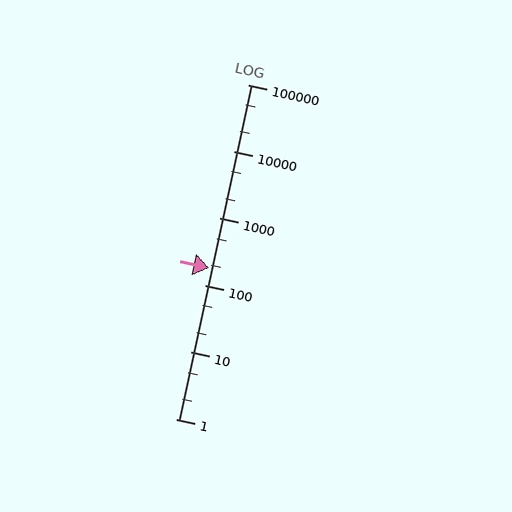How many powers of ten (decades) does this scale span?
The scale spans 5 decades, from 1 to 100000.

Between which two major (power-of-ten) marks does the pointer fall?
The pointer is between 100 and 1000.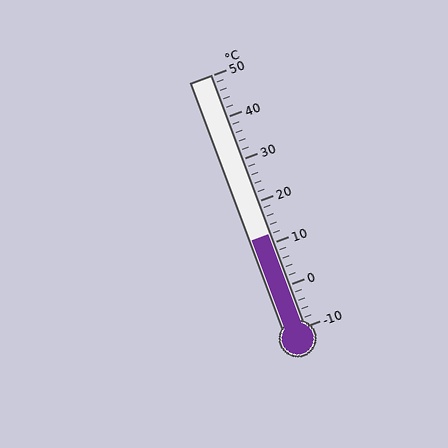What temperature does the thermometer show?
The thermometer shows approximately 12°C.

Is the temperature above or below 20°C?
The temperature is below 20°C.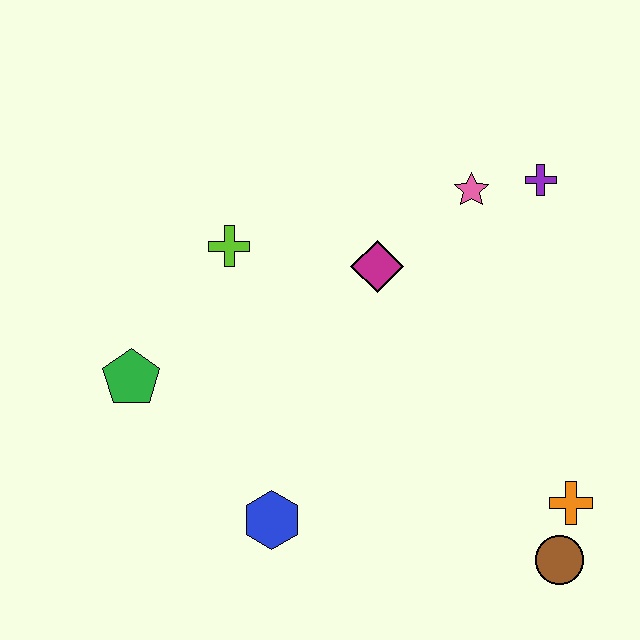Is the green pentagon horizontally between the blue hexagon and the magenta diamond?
No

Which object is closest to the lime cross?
The magenta diamond is closest to the lime cross.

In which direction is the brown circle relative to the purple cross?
The brown circle is below the purple cross.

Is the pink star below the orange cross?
No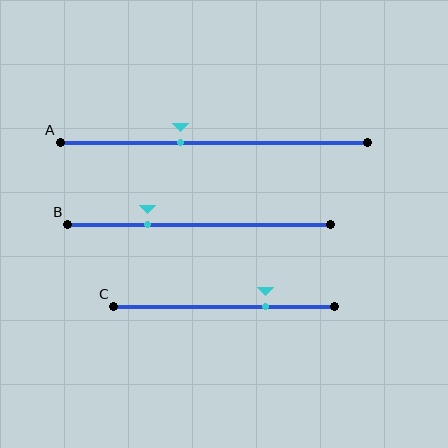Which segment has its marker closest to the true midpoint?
Segment A has its marker closest to the true midpoint.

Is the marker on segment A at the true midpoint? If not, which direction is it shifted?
No, the marker on segment A is shifted to the left by about 11% of the segment length.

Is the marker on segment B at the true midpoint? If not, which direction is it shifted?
No, the marker on segment B is shifted to the left by about 20% of the segment length.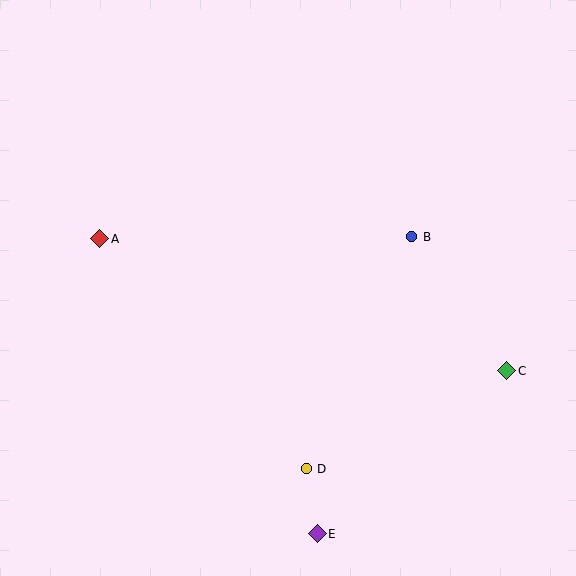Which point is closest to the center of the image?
Point B at (412, 237) is closest to the center.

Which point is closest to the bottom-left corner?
Point E is closest to the bottom-left corner.